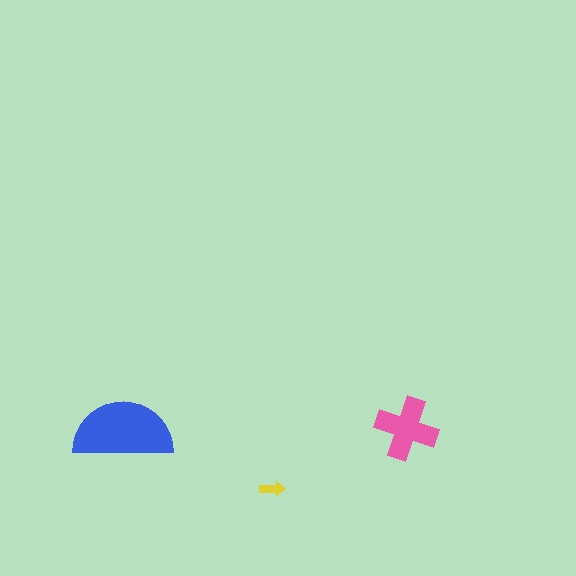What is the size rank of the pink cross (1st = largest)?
2nd.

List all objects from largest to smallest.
The blue semicircle, the pink cross, the yellow arrow.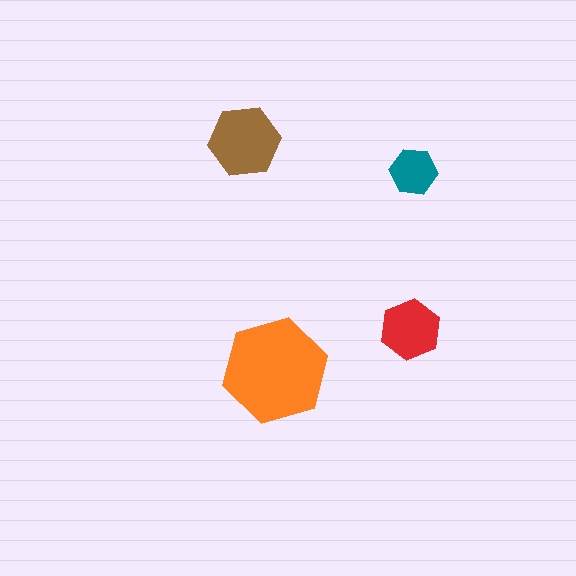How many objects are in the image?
There are 4 objects in the image.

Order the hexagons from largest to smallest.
the orange one, the brown one, the red one, the teal one.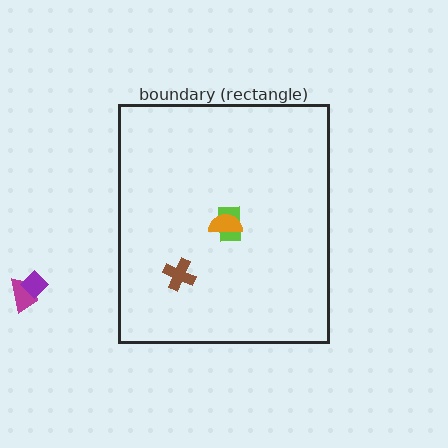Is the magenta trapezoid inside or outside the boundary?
Outside.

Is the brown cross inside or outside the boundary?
Inside.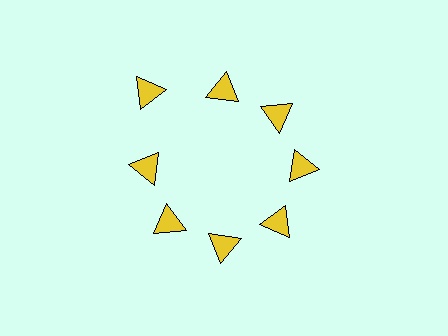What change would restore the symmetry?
The symmetry would be restored by moving it inward, back onto the ring so that all 8 triangles sit at equal angles and equal distance from the center.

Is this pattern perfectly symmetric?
No. The 8 yellow triangles are arranged in a ring, but one element near the 10 o'clock position is pushed outward from the center, breaking the 8-fold rotational symmetry.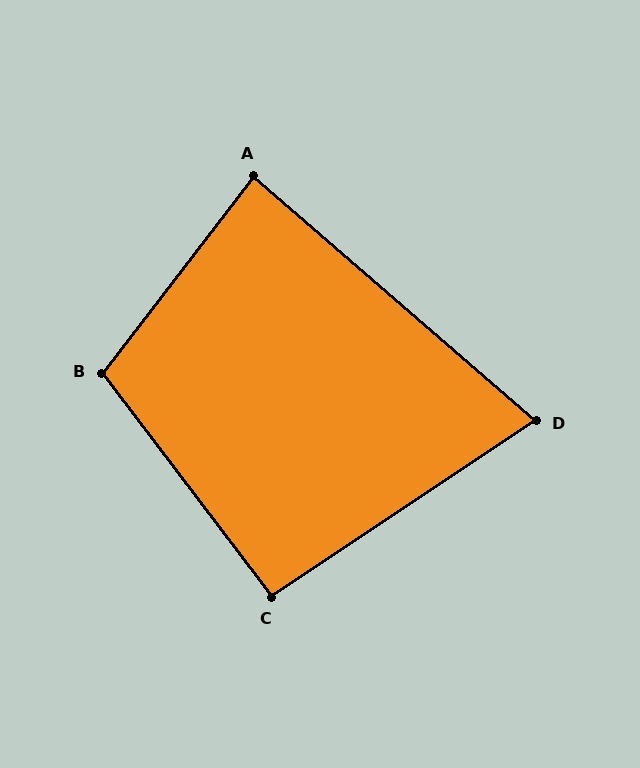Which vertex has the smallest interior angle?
D, at approximately 75 degrees.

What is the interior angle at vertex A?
Approximately 87 degrees (approximately right).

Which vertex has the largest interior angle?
B, at approximately 105 degrees.